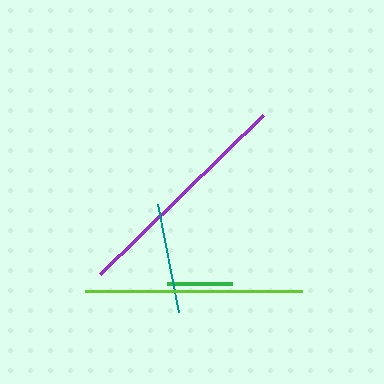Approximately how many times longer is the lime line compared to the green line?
The lime line is approximately 3.3 times the length of the green line.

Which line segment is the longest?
The purple line is the longest at approximately 227 pixels.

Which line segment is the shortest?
The green line is the shortest at approximately 65 pixels.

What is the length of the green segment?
The green segment is approximately 65 pixels long.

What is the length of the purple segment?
The purple segment is approximately 227 pixels long.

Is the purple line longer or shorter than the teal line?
The purple line is longer than the teal line.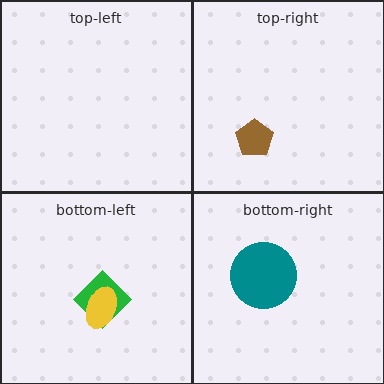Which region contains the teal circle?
The bottom-right region.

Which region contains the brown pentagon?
The top-right region.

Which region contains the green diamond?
The bottom-left region.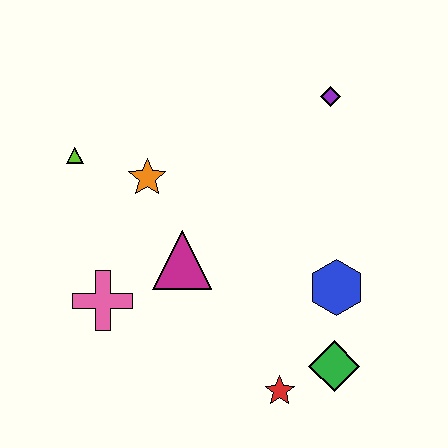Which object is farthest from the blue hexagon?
The lime triangle is farthest from the blue hexagon.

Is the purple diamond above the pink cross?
Yes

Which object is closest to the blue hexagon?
The green diamond is closest to the blue hexagon.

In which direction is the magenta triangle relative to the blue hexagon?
The magenta triangle is to the left of the blue hexagon.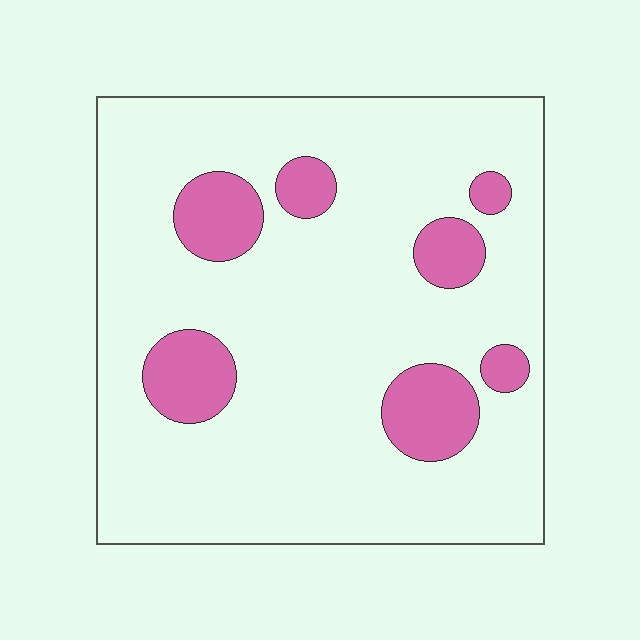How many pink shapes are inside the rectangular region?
7.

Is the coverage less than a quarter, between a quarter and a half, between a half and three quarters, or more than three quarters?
Less than a quarter.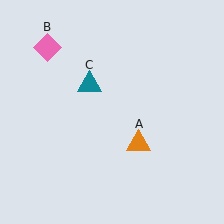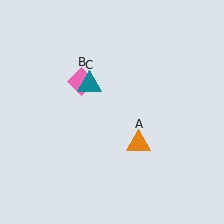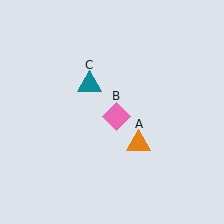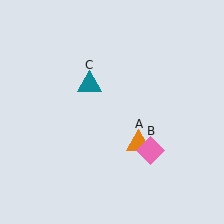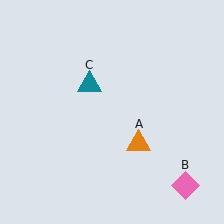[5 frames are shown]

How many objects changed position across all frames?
1 object changed position: pink diamond (object B).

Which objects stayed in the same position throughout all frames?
Orange triangle (object A) and teal triangle (object C) remained stationary.